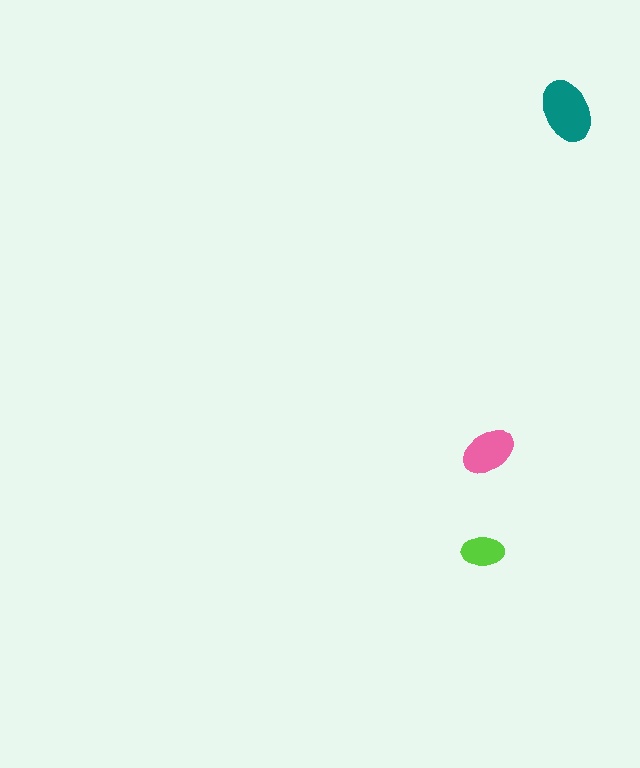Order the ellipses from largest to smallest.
the teal one, the pink one, the lime one.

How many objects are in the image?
There are 3 objects in the image.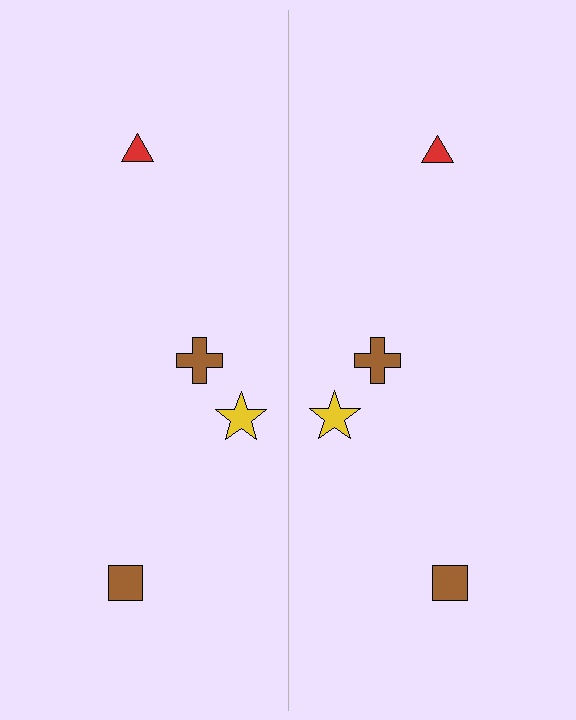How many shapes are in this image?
There are 8 shapes in this image.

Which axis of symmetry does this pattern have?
The pattern has a vertical axis of symmetry running through the center of the image.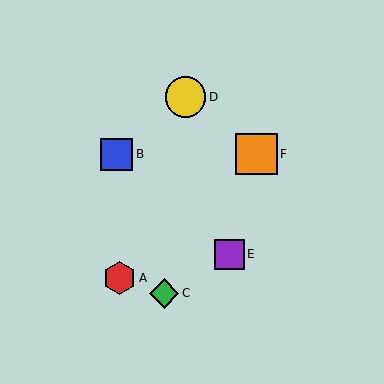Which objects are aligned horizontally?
Objects B, F are aligned horizontally.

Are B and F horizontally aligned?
Yes, both are at y≈154.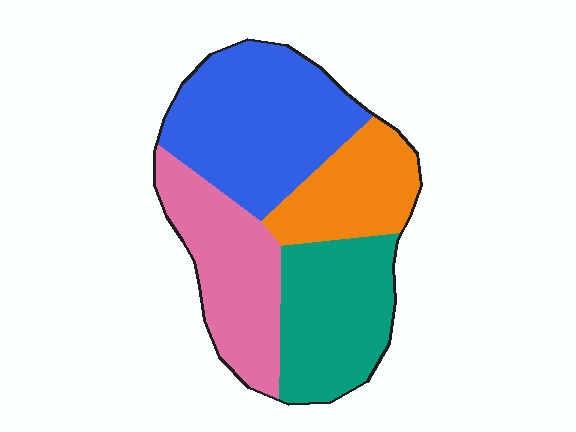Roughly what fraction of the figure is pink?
Pink covers around 25% of the figure.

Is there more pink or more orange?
Pink.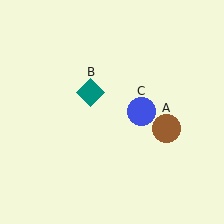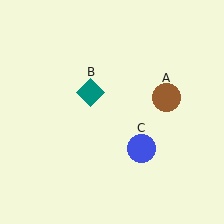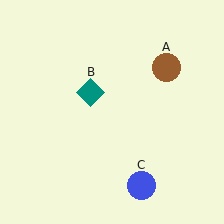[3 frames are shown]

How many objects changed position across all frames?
2 objects changed position: brown circle (object A), blue circle (object C).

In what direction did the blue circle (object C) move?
The blue circle (object C) moved down.